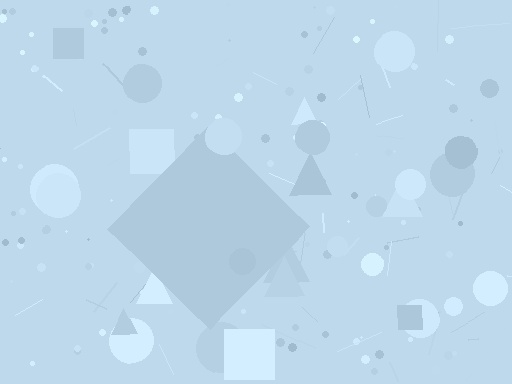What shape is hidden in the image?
A diamond is hidden in the image.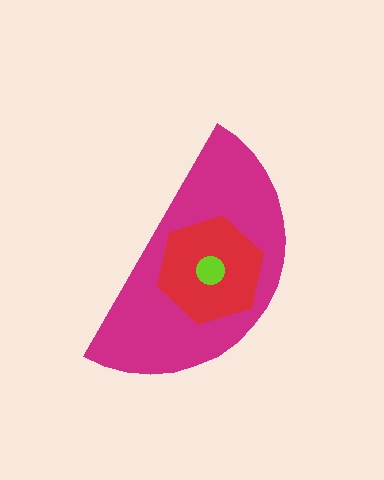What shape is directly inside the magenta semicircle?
The red hexagon.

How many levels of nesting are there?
3.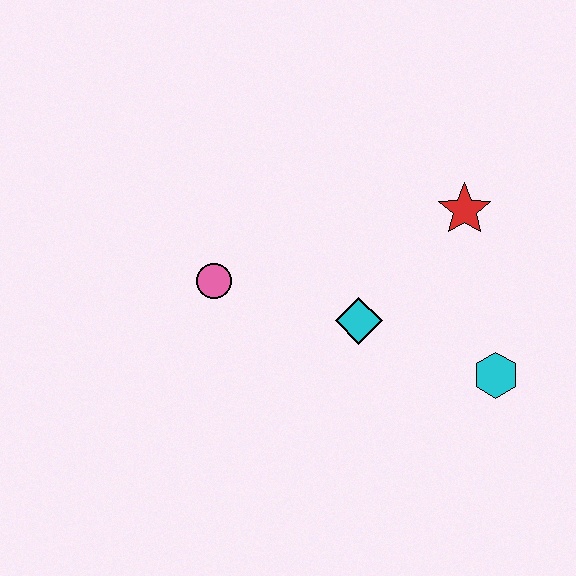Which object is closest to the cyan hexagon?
The cyan diamond is closest to the cyan hexagon.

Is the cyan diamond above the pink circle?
No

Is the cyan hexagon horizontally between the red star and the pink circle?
No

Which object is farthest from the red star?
The pink circle is farthest from the red star.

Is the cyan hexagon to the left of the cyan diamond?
No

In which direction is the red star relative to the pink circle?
The red star is to the right of the pink circle.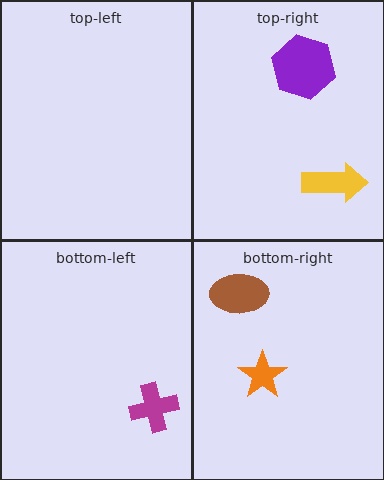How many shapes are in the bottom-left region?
1.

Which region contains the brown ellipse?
The bottom-right region.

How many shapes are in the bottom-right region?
2.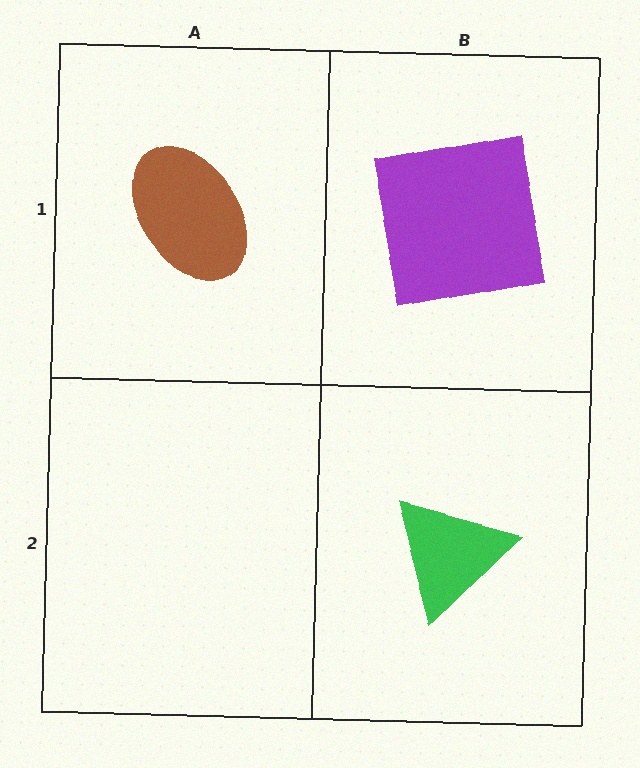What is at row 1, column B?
A purple square.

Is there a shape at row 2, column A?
No, that cell is empty.